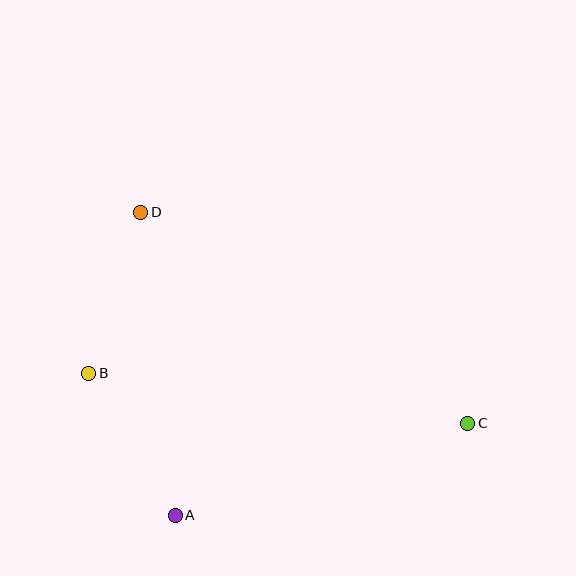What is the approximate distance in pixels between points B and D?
The distance between B and D is approximately 169 pixels.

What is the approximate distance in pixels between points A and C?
The distance between A and C is approximately 307 pixels.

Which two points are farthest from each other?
Points C and D are farthest from each other.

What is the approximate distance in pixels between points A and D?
The distance between A and D is approximately 305 pixels.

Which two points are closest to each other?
Points A and B are closest to each other.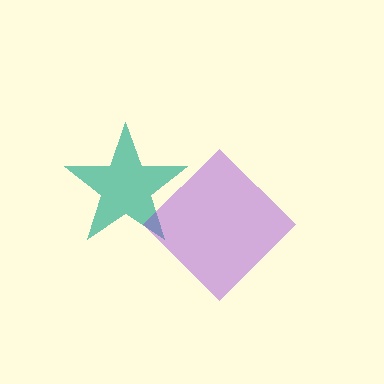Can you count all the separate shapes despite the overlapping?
Yes, there are 2 separate shapes.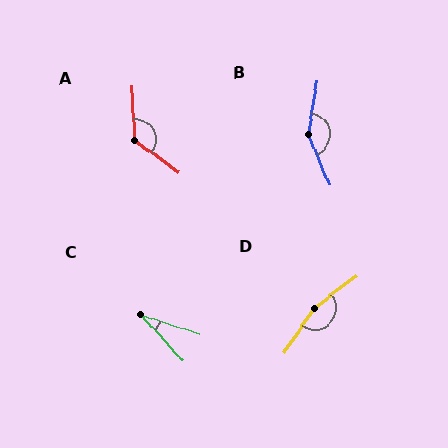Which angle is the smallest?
C, at approximately 29 degrees.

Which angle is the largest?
D, at approximately 161 degrees.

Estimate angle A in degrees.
Approximately 128 degrees.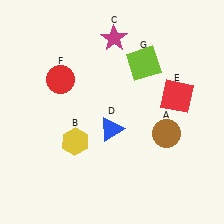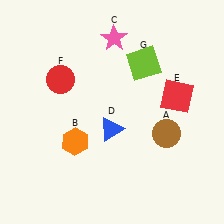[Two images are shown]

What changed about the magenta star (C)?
In Image 1, C is magenta. In Image 2, it changed to pink.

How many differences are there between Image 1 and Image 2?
There are 2 differences between the two images.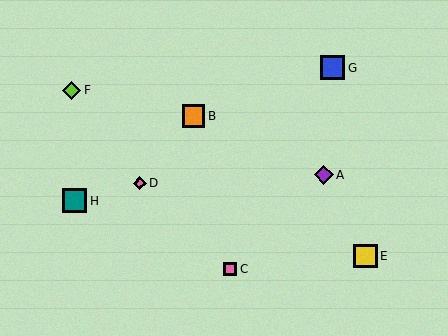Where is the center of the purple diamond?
The center of the purple diamond is at (324, 175).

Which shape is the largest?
The blue square (labeled G) is the largest.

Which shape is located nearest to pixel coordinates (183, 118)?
The orange square (labeled B) at (194, 116) is nearest to that location.